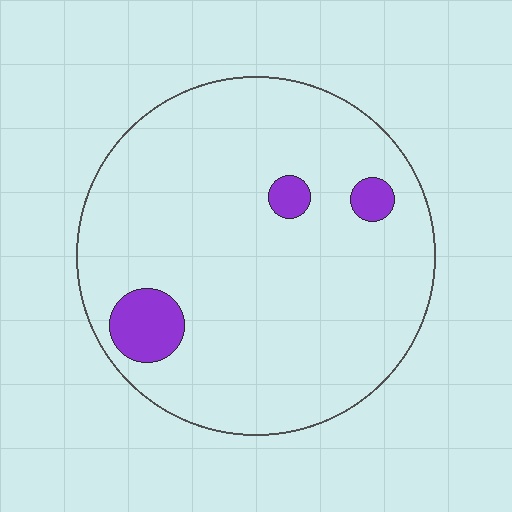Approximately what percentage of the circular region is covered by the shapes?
Approximately 5%.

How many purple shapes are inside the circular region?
3.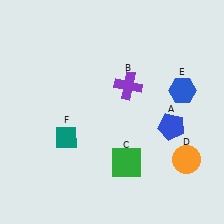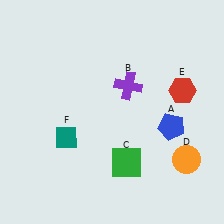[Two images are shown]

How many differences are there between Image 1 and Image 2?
There is 1 difference between the two images.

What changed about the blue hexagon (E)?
In Image 1, E is blue. In Image 2, it changed to red.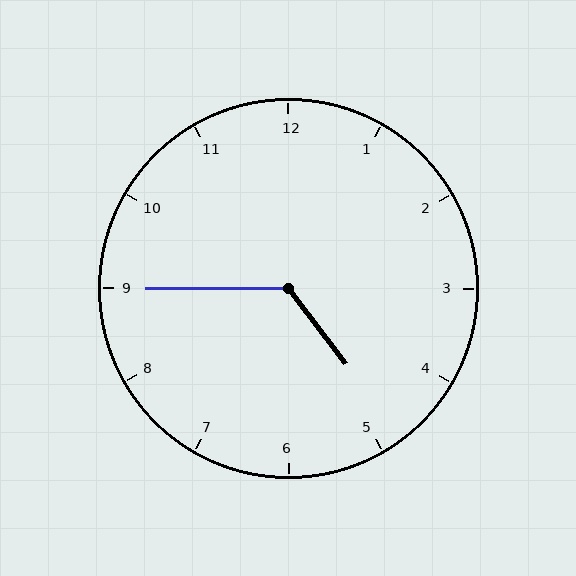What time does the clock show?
4:45.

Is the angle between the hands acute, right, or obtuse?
It is obtuse.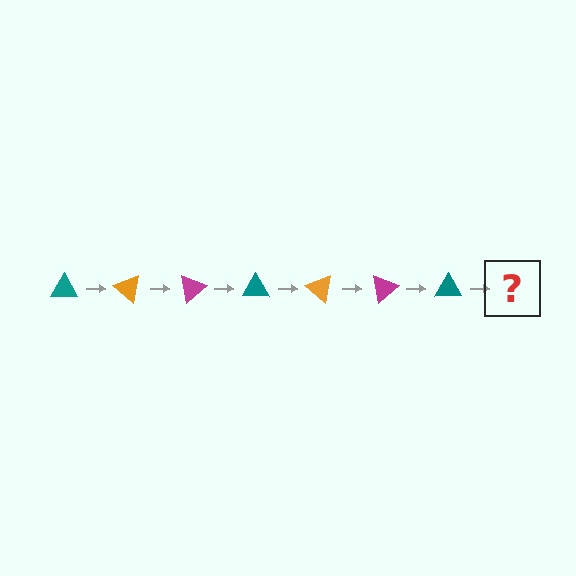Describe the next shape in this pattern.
It should be an orange triangle, rotated 280 degrees from the start.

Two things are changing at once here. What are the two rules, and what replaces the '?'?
The two rules are that it rotates 40 degrees each step and the color cycles through teal, orange, and magenta. The '?' should be an orange triangle, rotated 280 degrees from the start.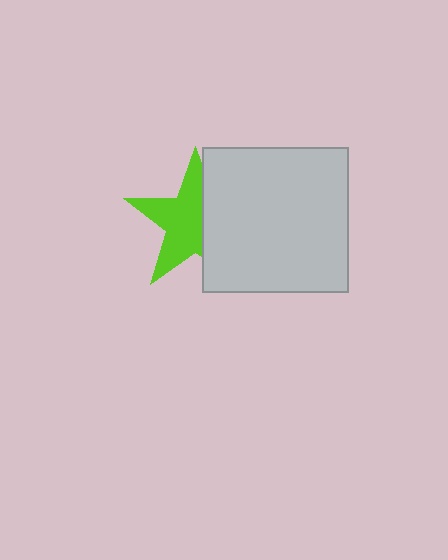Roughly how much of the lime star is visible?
About half of it is visible (roughly 59%).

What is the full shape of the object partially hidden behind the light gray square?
The partially hidden object is a lime star.